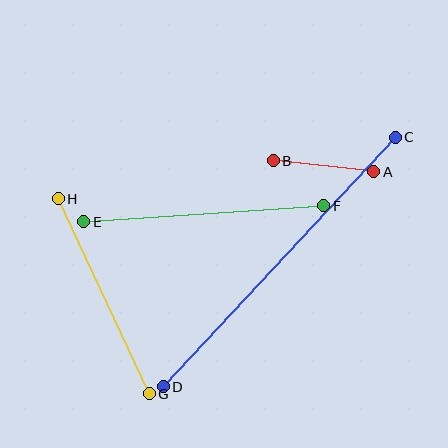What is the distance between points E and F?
The distance is approximately 241 pixels.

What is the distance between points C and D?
The distance is approximately 340 pixels.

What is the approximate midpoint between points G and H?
The midpoint is at approximately (104, 296) pixels.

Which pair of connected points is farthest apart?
Points C and D are farthest apart.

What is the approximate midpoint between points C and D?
The midpoint is at approximately (279, 262) pixels.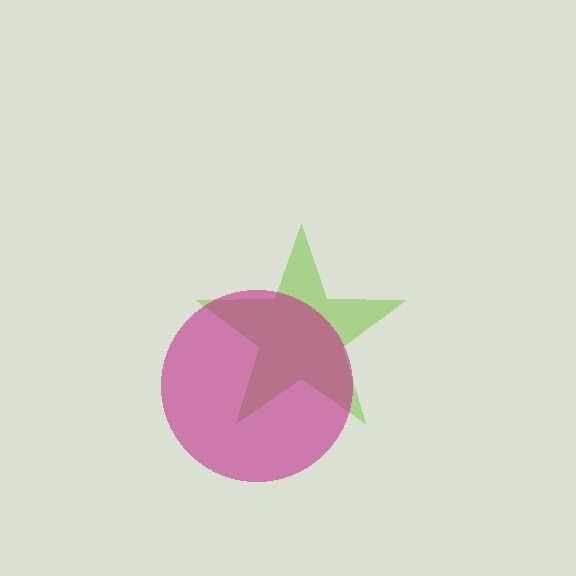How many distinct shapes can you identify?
There are 2 distinct shapes: a lime star, a magenta circle.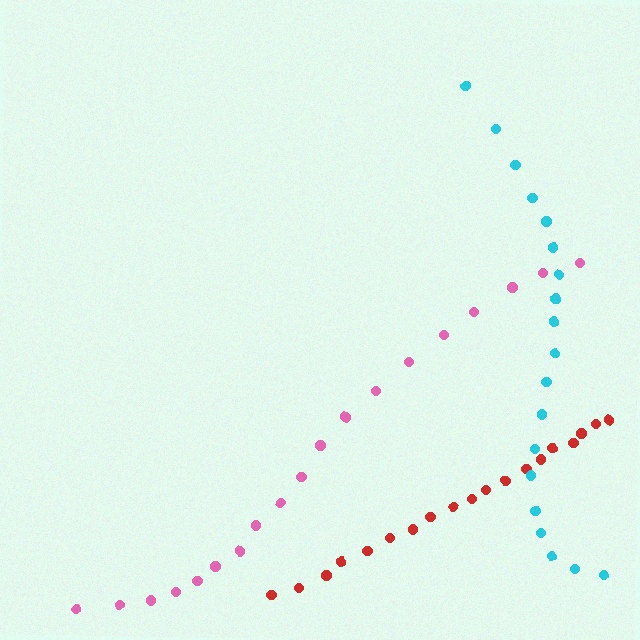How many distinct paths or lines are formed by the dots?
There are 3 distinct paths.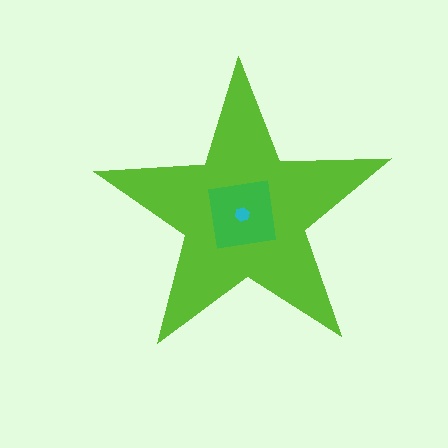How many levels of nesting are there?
3.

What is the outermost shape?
The lime star.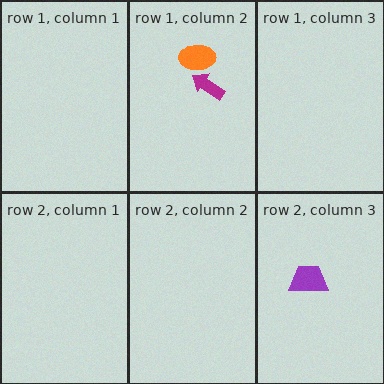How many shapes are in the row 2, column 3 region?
1.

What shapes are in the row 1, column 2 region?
The orange ellipse, the magenta arrow.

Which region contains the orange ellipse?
The row 1, column 2 region.